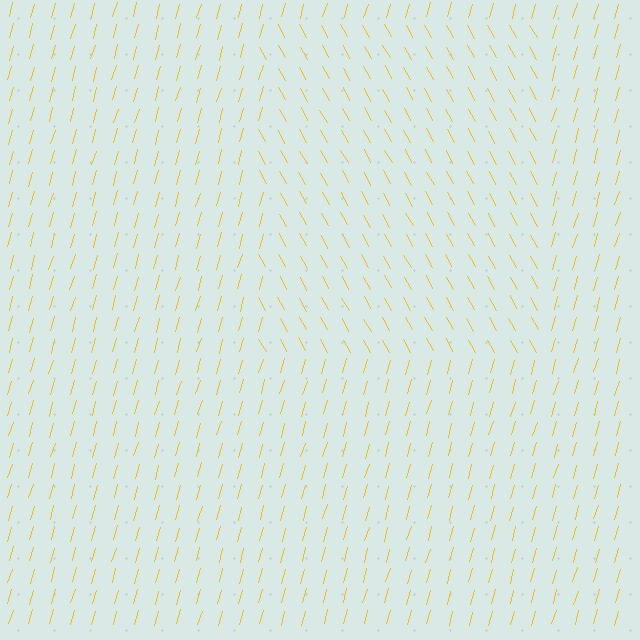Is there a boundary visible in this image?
Yes, there is a texture boundary formed by a change in line orientation.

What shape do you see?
I see a rectangle.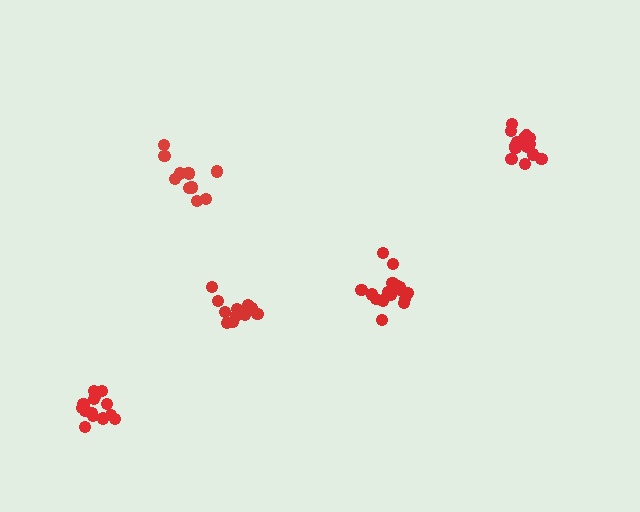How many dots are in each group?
Group 1: 12 dots, Group 2: 14 dots, Group 3: 16 dots, Group 4: 12 dots, Group 5: 14 dots (68 total).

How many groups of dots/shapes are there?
There are 5 groups.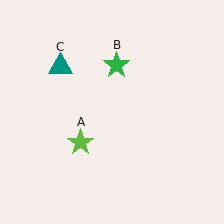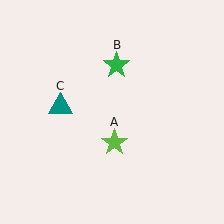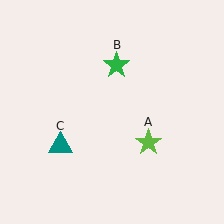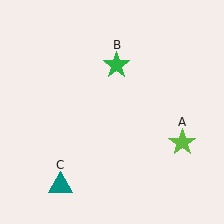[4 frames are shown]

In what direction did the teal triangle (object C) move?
The teal triangle (object C) moved down.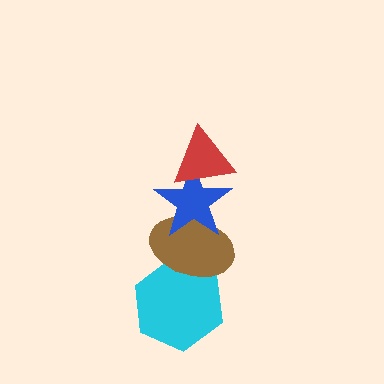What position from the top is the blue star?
The blue star is 2nd from the top.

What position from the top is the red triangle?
The red triangle is 1st from the top.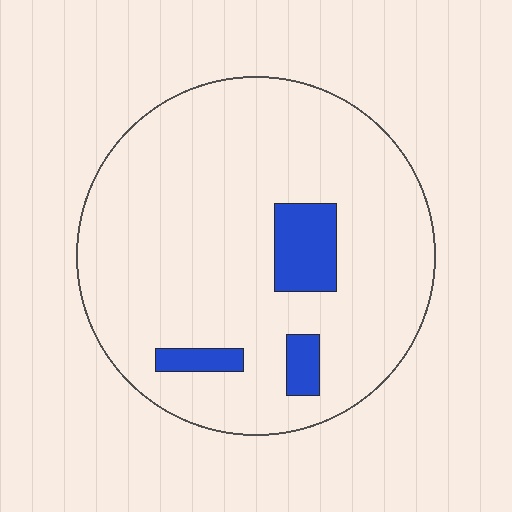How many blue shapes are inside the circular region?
3.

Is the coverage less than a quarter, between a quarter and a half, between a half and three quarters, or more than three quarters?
Less than a quarter.